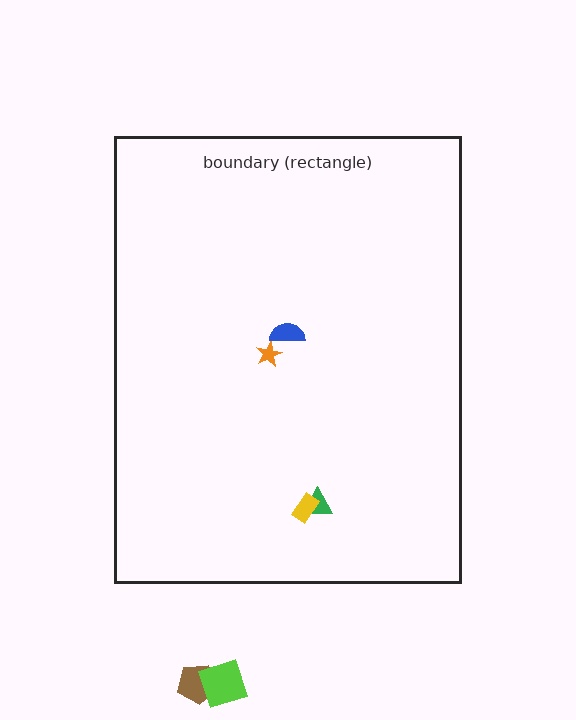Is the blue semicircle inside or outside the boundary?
Inside.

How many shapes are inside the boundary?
4 inside, 2 outside.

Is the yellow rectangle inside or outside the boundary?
Inside.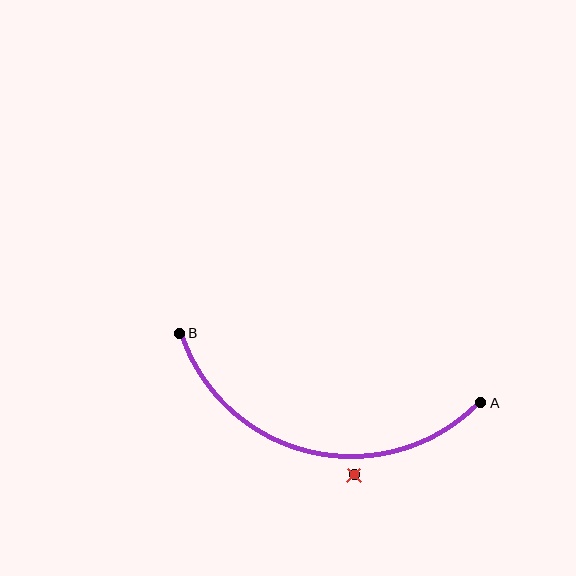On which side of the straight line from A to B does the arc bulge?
The arc bulges below the straight line connecting A and B.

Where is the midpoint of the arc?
The arc midpoint is the point on the curve farthest from the straight line joining A and B. It sits below that line.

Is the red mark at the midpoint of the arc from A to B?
No — the red mark does not lie on the arc at all. It sits slightly outside the curve.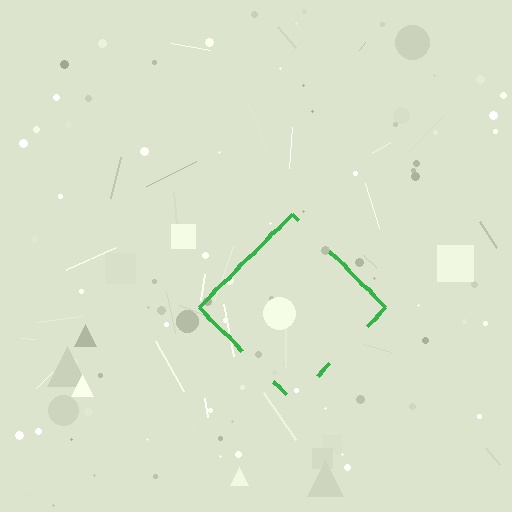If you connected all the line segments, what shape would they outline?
They would outline a diamond.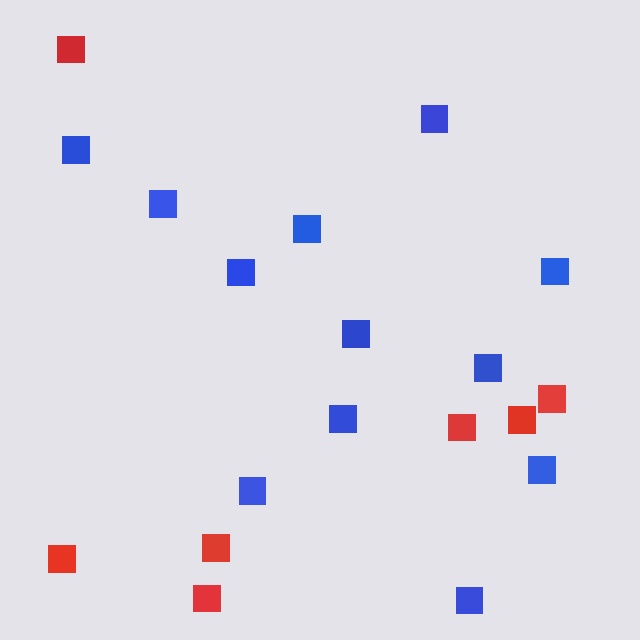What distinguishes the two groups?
There are 2 groups: one group of blue squares (12) and one group of red squares (7).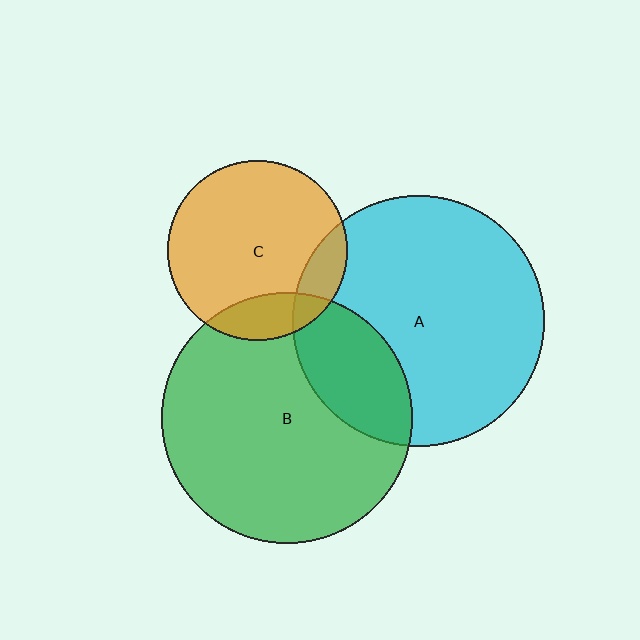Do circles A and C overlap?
Yes.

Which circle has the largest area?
Circle B (green).